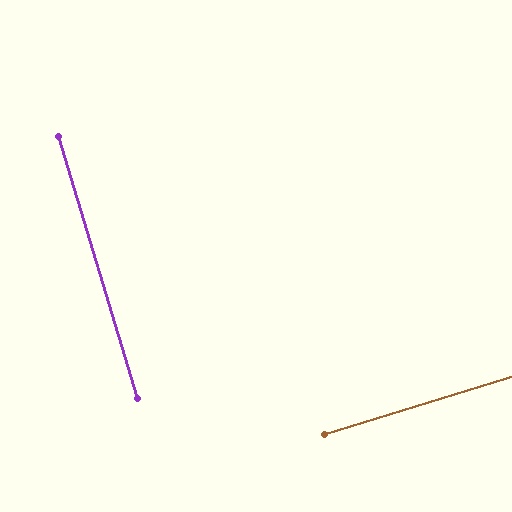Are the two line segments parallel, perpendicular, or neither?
Perpendicular — they meet at approximately 90°.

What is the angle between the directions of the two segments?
Approximately 90 degrees.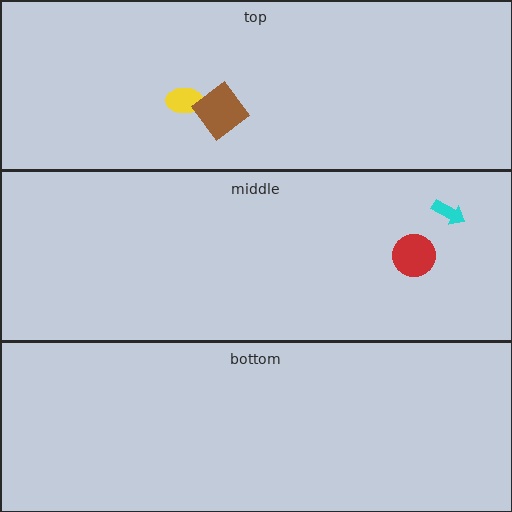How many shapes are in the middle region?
2.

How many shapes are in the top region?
2.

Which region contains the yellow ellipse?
The top region.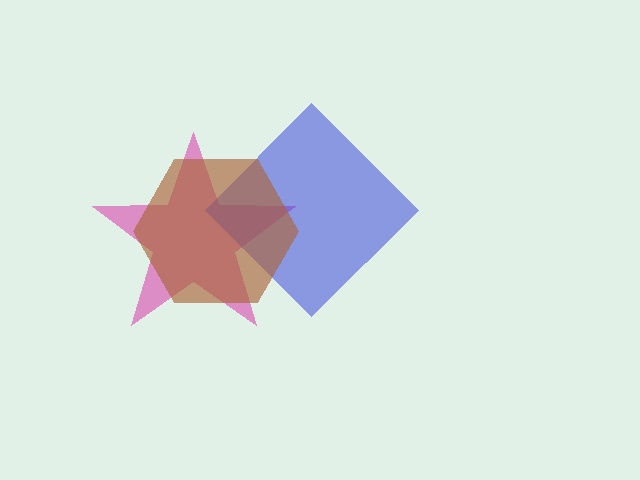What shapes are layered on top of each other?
The layered shapes are: a magenta star, a blue diamond, a brown hexagon.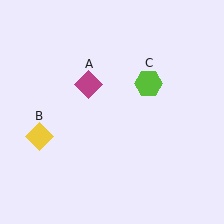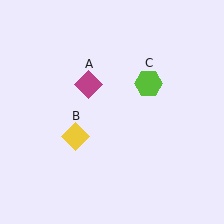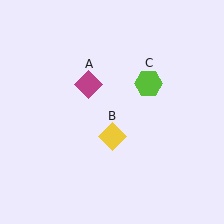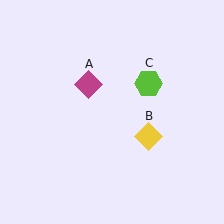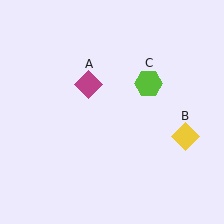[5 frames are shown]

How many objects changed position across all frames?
1 object changed position: yellow diamond (object B).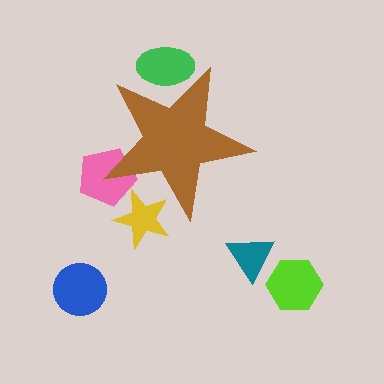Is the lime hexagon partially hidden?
No, the lime hexagon is fully visible.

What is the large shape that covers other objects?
A brown star.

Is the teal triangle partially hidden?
No, the teal triangle is fully visible.